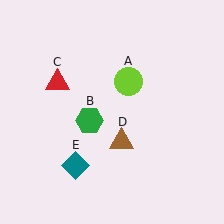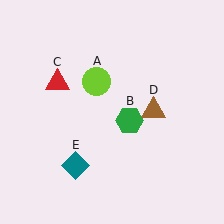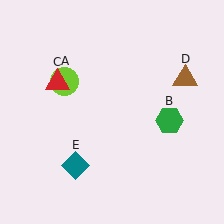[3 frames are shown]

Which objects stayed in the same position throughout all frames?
Red triangle (object C) and teal diamond (object E) remained stationary.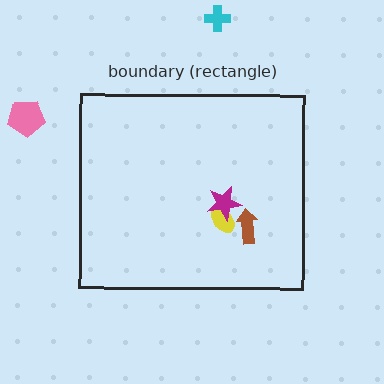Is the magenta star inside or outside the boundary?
Inside.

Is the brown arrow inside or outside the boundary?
Inside.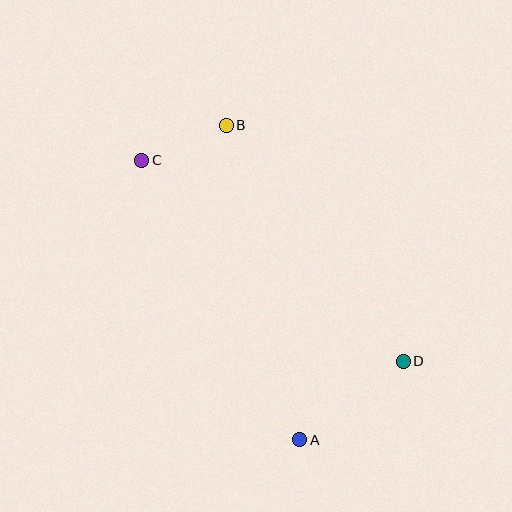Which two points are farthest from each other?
Points C and D are farthest from each other.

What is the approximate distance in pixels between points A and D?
The distance between A and D is approximately 130 pixels.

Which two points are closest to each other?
Points B and C are closest to each other.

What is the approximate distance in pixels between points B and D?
The distance between B and D is approximately 295 pixels.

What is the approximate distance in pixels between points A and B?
The distance between A and B is approximately 323 pixels.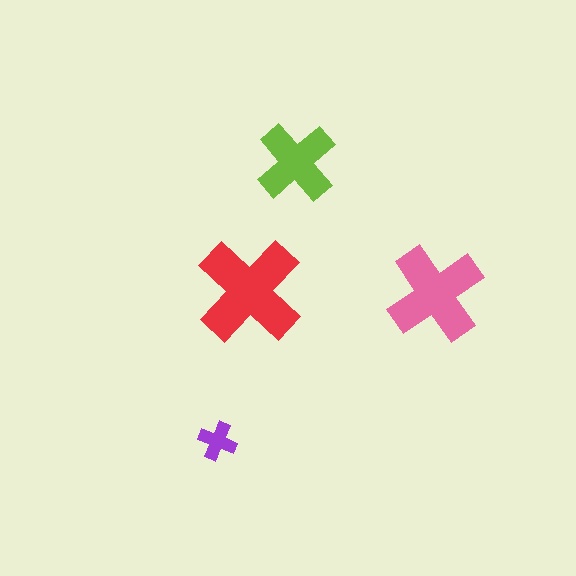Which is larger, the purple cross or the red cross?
The red one.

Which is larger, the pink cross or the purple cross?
The pink one.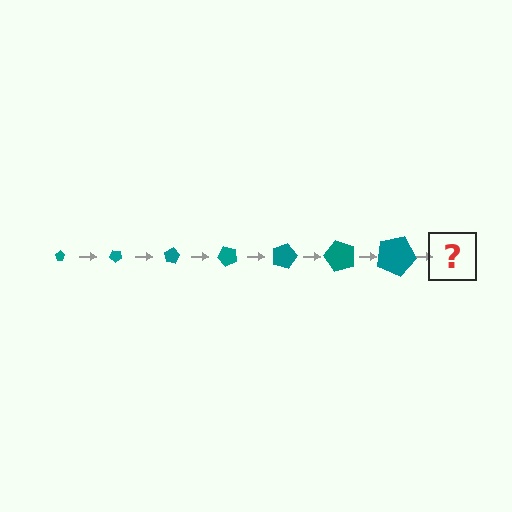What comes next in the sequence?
The next element should be a pentagon, larger than the previous one and rotated 280 degrees from the start.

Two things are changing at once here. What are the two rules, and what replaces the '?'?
The two rules are that the pentagon grows larger each step and it rotates 40 degrees each step. The '?' should be a pentagon, larger than the previous one and rotated 280 degrees from the start.